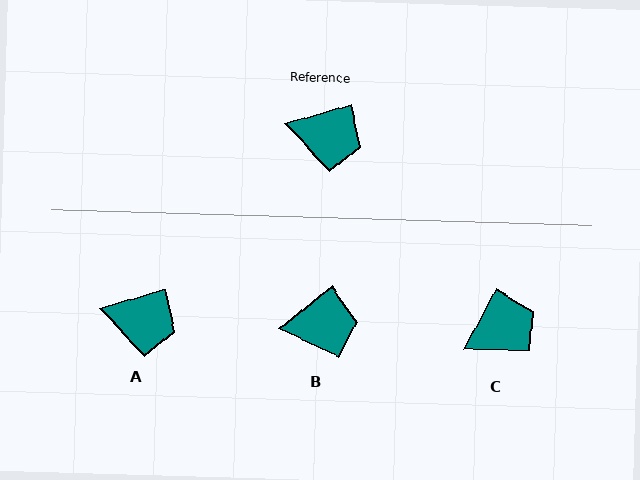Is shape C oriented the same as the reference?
No, it is off by about 46 degrees.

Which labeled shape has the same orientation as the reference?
A.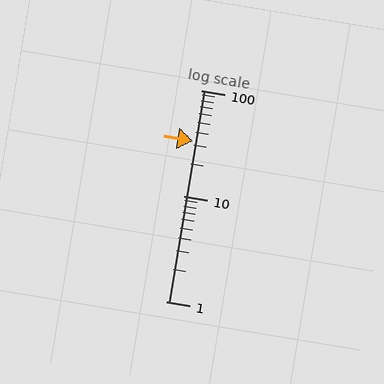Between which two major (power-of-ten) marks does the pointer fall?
The pointer is between 10 and 100.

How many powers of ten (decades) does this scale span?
The scale spans 2 decades, from 1 to 100.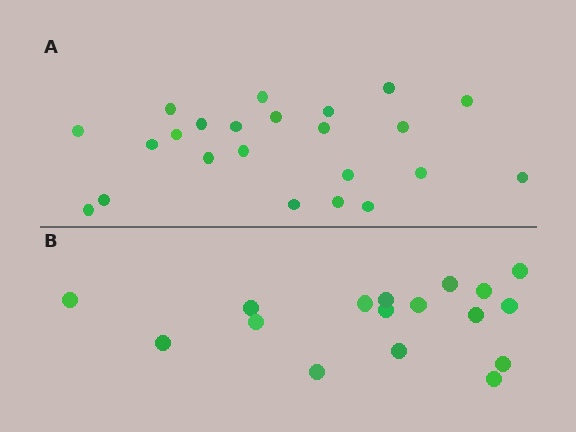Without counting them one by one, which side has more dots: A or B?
Region A (the top region) has more dots.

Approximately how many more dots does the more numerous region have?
Region A has about 6 more dots than region B.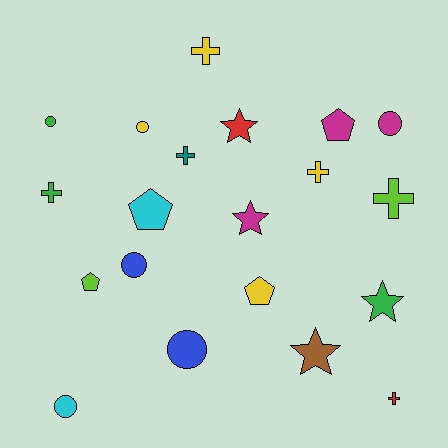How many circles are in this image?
There are 6 circles.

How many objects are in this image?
There are 20 objects.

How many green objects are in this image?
There are 3 green objects.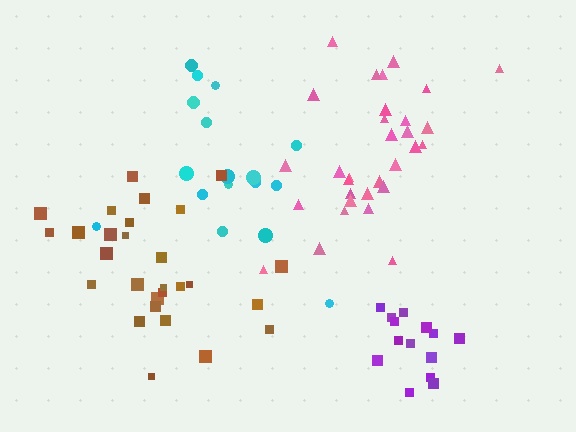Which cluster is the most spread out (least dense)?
Cyan.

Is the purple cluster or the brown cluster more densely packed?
Purple.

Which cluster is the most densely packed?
Purple.